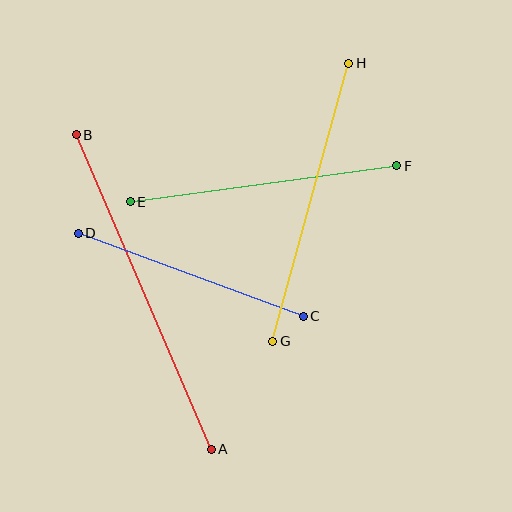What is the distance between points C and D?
The distance is approximately 240 pixels.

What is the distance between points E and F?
The distance is approximately 269 pixels.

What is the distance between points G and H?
The distance is approximately 288 pixels.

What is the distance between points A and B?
The distance is approximately 342 pixels.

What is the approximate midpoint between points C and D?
The midpoint is at approximately (191, 275) pixels.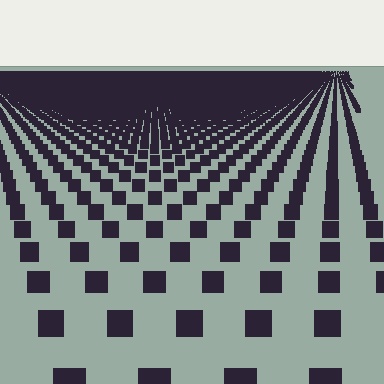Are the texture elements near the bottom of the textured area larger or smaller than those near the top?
Larger. Near the bottom, elements are closer to the viewer and appear at a bigger on-screen size.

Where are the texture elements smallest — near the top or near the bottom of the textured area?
Near the top.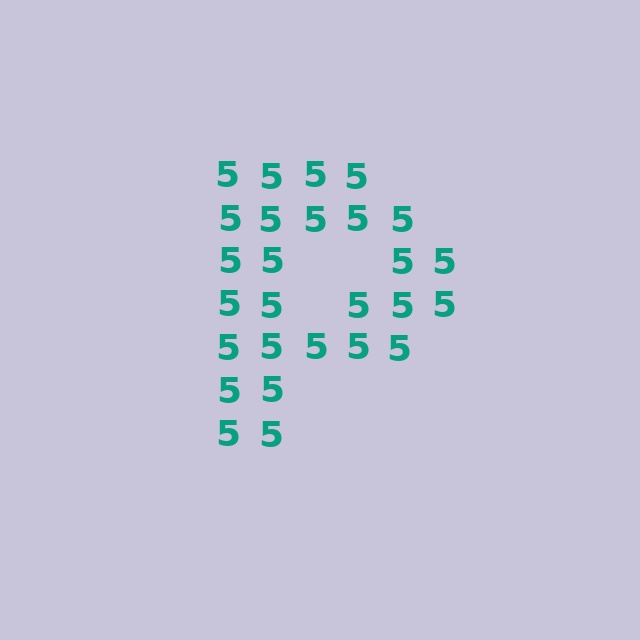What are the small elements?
The small elements are digit 5's.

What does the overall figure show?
The overall figure shows the letter P.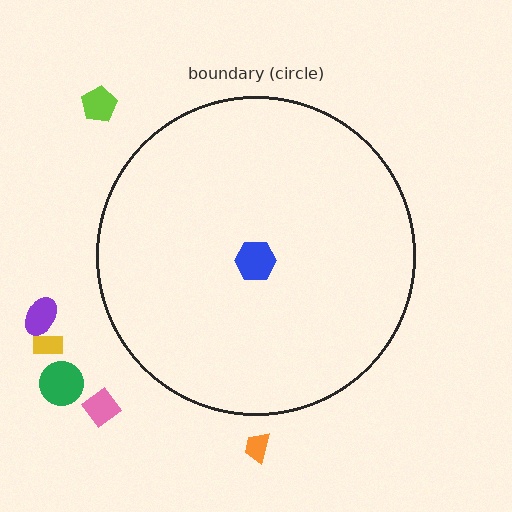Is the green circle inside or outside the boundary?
Outside.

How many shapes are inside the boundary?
1 inside, 6 outside.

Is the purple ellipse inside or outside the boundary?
Outside.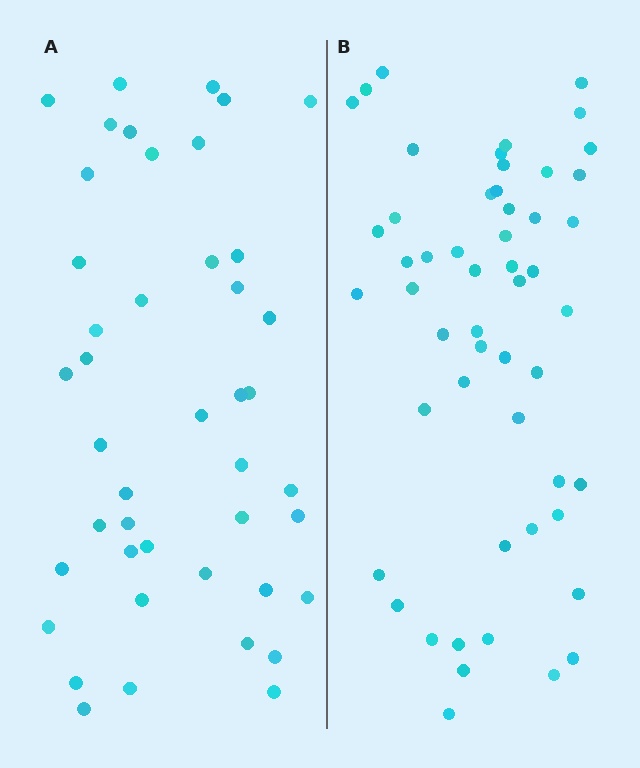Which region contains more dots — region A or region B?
Region B (the right region) has more dots.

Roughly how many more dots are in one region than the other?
Region B has roughly 8 or so more dots than region A.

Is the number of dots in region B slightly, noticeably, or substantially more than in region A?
Region B has only slightly more — the two regions are fairly close. The ratio is roughly 1.2 to 1.